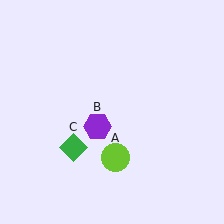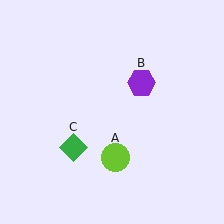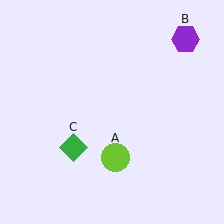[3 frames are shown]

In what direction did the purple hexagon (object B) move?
The purple hexagon (object B) moved up and to the right.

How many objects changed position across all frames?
1 object changed position: purple hexagon (object B).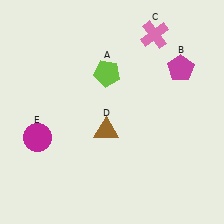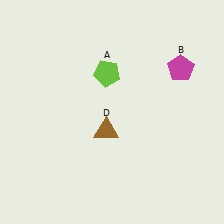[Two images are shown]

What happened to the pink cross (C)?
The pink cross (C) was removed in Image 2. It was in the top-right area of Image 1.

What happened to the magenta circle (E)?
The magenta circle (E) was removed in Image 2. It was in the bottom-left area of Image 1.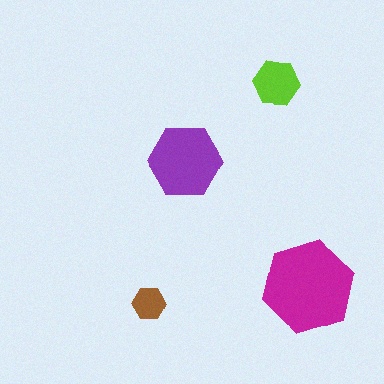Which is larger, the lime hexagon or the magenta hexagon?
The magenta one.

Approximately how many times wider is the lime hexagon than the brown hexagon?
About 1.5 times wider.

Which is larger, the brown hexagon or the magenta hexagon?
The magenta one.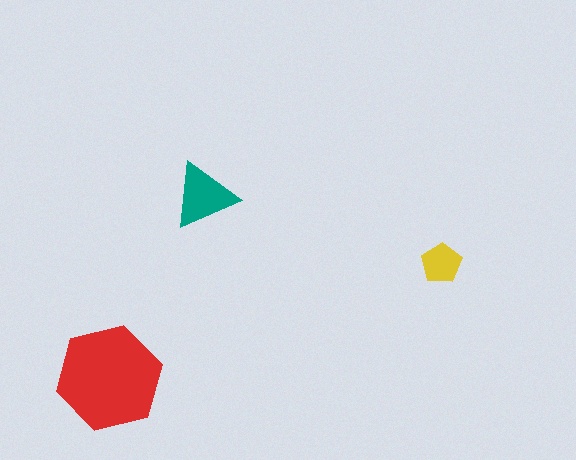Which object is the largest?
The red hexagon.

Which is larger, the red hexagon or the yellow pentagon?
The red hexagon.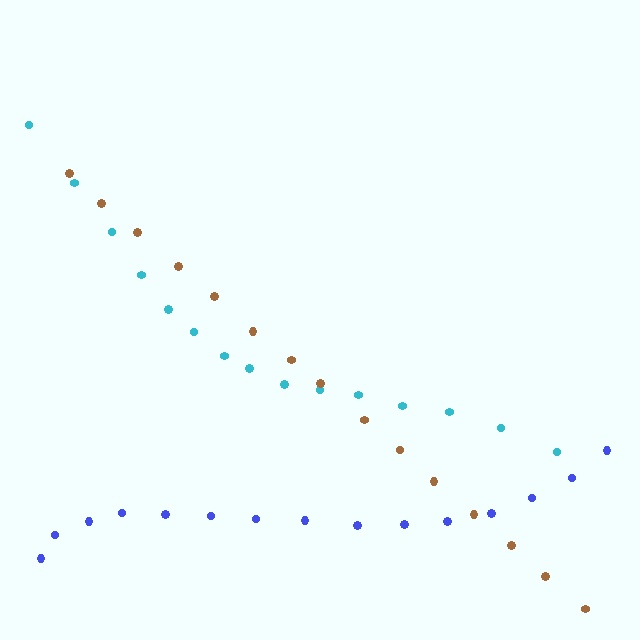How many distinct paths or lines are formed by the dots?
There are 3 distinct paths.